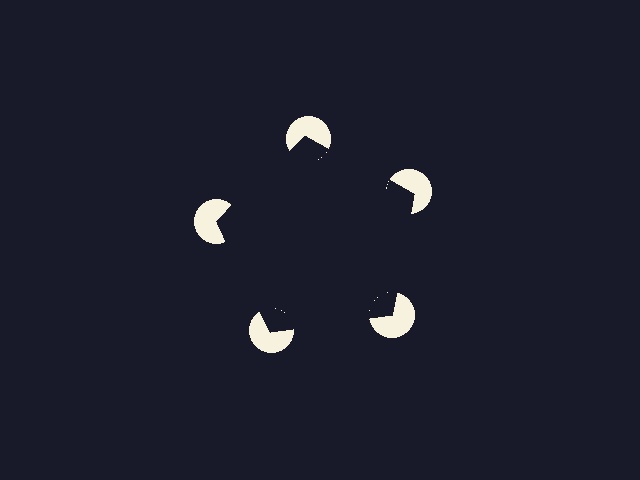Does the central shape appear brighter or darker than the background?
It typically appears slightly darker than the background, even though no actual brightness change is drawn.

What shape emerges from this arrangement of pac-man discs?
An illusory pentagon — its edges are inferred from the aligned wedge cuts in the pac-man discs, not physically drawn.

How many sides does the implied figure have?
5 sides.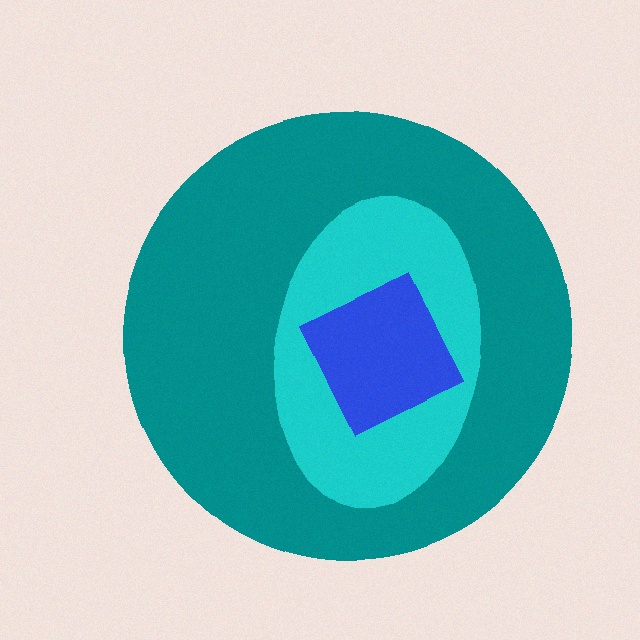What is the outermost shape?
The teal circle.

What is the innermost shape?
The blue diamond.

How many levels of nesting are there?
3.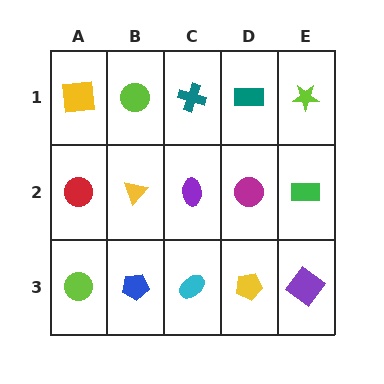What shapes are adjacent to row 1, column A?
A red circle (row 2, column A), a lime circle (row 1, column B).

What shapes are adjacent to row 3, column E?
A green rectangle (row 2, column E), a yellow pentagon (row 3, column D).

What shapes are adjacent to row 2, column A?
A yellow square (row 1, column A), a lime circle (row 3, column A), a yellow triangle (row 2, column B).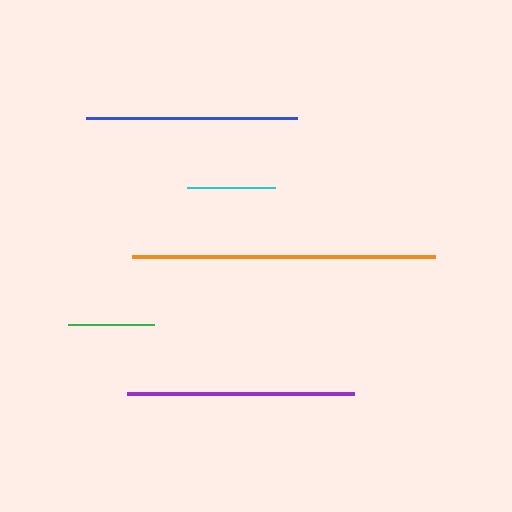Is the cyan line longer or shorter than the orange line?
The orange line is longer than the cyan line.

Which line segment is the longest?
The orange line is the longest at approximately 303 pixels.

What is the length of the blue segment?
The blue segment is approximately 211 pixels long.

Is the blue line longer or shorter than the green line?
The blue line is longer than the green line.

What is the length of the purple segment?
The purple segment is approximately 227 pixels long.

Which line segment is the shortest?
The green line is the shortest at approximately 85 pixels.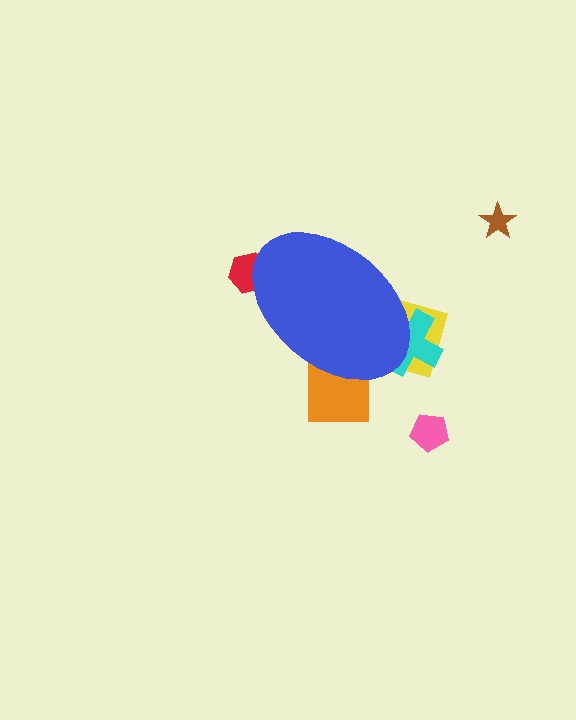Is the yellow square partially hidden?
Yes, the yellow square is partially hidden behind the blue ellipse.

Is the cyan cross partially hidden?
Yes, the cyan cross is partially hidden behind the blue ellipse.